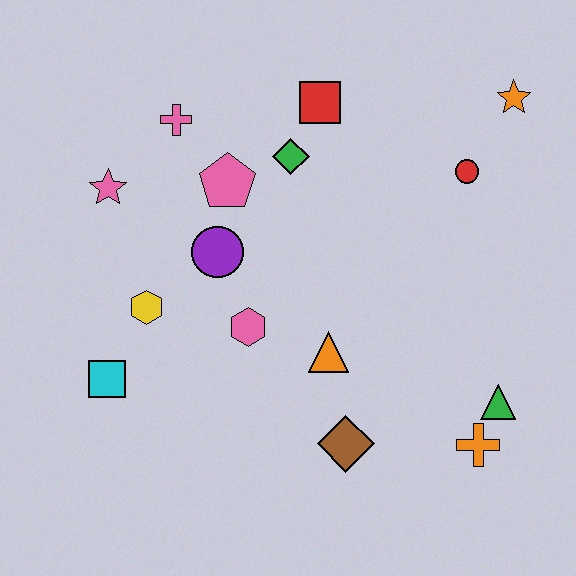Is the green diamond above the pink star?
Yes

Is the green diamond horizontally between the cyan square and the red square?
Yes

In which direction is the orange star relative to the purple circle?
The orange star is to the right of the purple circle.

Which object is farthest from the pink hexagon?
The orange star is farthest from the pink hexagon.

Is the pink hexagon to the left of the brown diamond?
Yes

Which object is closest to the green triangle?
The orange cross is closest to the green triangle.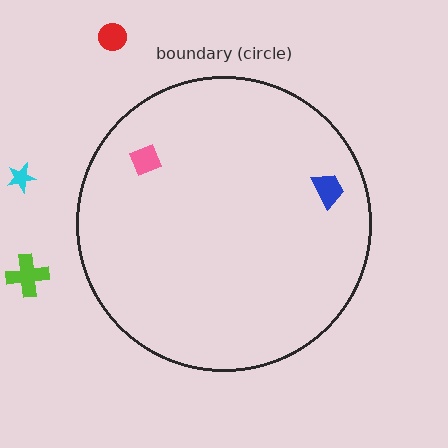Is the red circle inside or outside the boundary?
Outside.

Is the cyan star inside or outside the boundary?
Outside.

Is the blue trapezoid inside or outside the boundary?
Inside.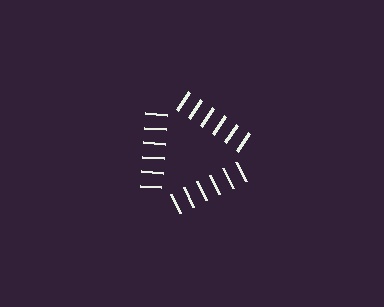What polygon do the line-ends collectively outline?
An illusory triangle — the line segments terminate on its edges but no continuous stroke is drawn.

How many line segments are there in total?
18 — 6 along each of the 3 edges.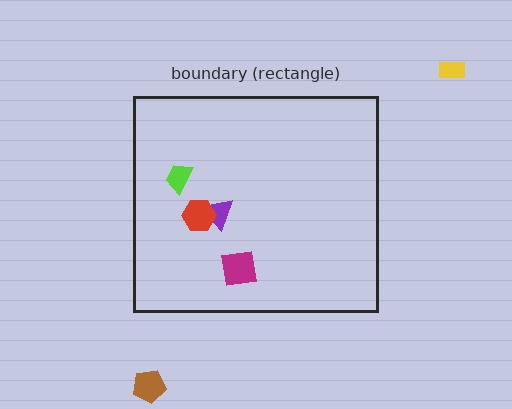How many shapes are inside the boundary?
4 inside, 2 outside.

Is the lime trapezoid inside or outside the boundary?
Inside.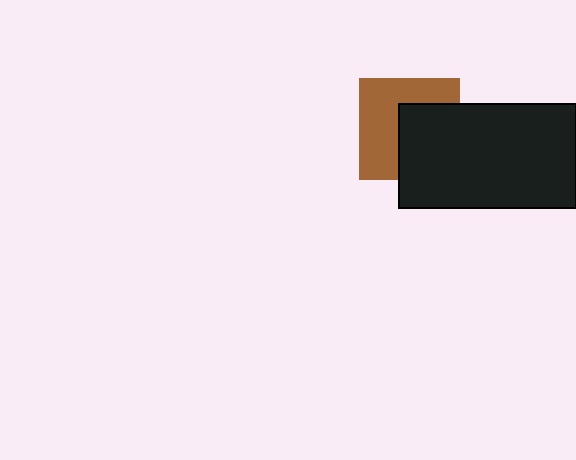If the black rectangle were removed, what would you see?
You would see the complete brown square.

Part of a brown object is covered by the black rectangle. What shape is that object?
It is a square.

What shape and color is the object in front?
The object in front is a black rectangle.